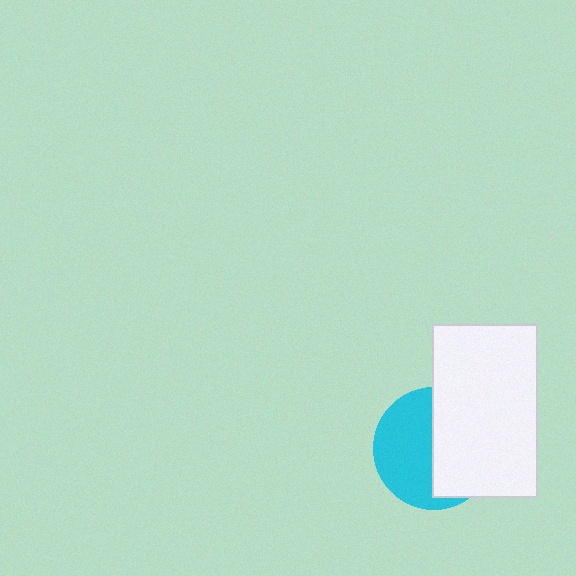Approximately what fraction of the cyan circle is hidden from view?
Roughly 50% of the cyan circle is hidden behind the white rectangle.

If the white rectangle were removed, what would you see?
You would see the complete cyan circle.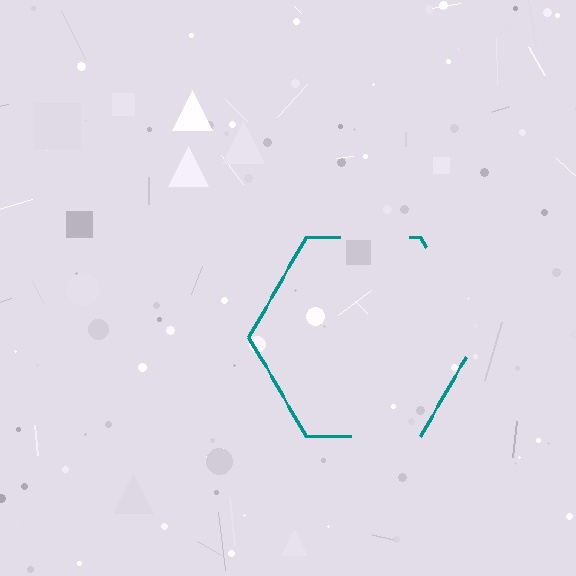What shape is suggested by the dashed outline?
The dashed outline suggests a hexagon.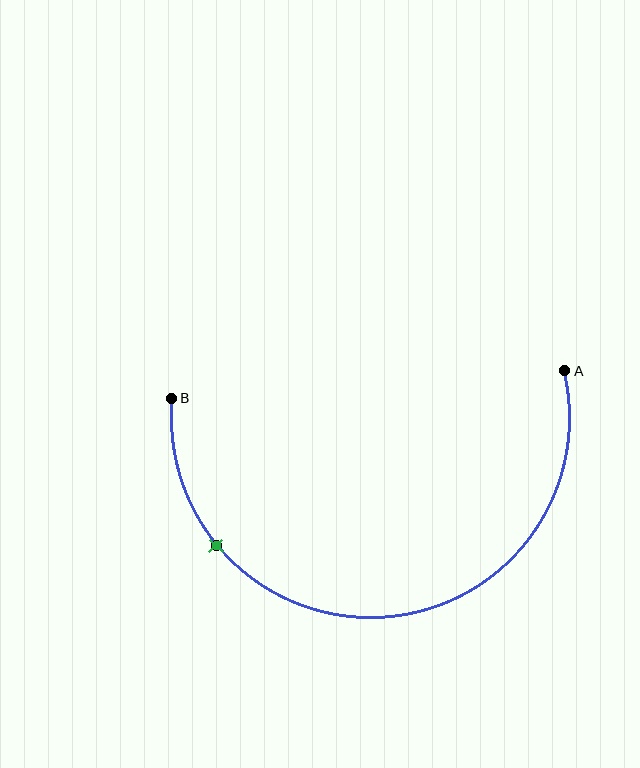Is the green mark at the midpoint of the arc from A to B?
No. The green mark lies on the arc but is closer to endpoint B. The arc midpoint would be at the point on the curve equidistant along the arc from both A and B.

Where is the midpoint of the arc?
The arc midpoint is the point on the curve farthest from the straight line joining A and B. It sits below that line.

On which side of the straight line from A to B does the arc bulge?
The arc bulges below the straight line connecting A and B.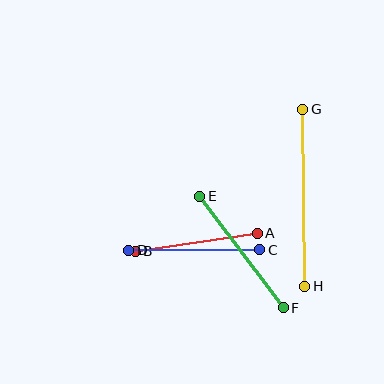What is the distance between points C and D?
The distance is approximately 131 pixels.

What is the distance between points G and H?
The distance is approximately 177 pixels.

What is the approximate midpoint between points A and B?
The midpoint is at approximately (196, 242) pixels.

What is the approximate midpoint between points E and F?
The midpoint is at approximately (242, 252) pixels.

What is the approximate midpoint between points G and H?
The midpoint is at approximately (304, 198) pixels.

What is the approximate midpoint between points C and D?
The midpoint is at approximately (194, 250) pixels.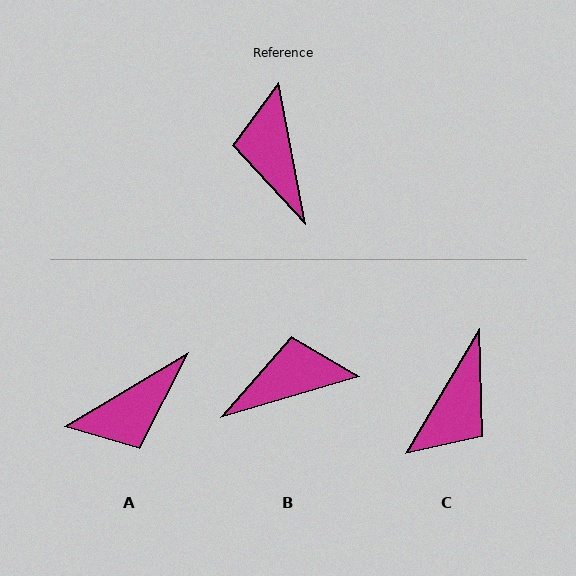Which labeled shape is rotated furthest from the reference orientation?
C, about 138 degrees away.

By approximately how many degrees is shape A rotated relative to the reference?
Approximately 110 degrees counter-clockwise.